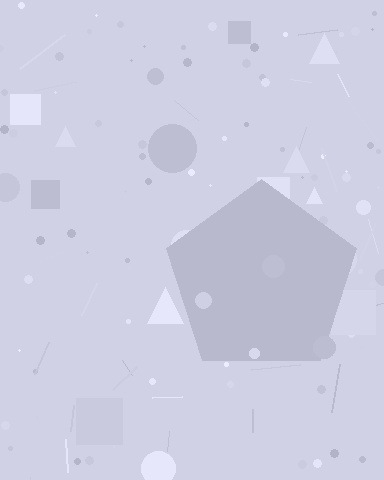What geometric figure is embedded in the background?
A pentagon is embedded in the background.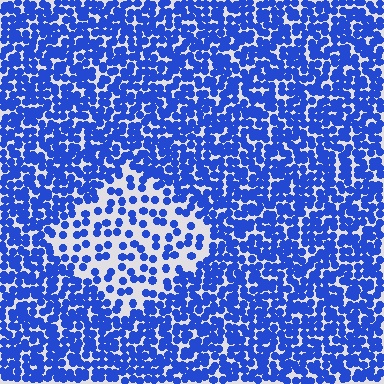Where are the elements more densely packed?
The elements are more densely packed outside the diamond boundary.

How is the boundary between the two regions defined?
The boundary is defined by a change in element density (approximately 2.3x ratio). All elements are the same color, size, and shape.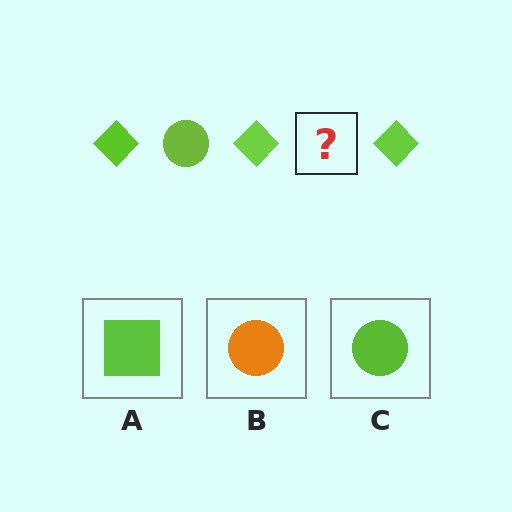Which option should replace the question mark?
Option C.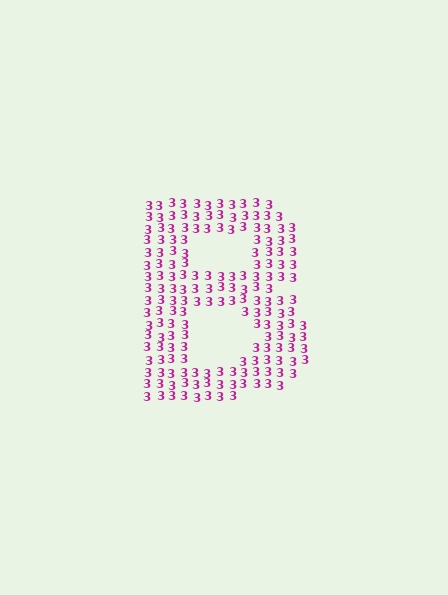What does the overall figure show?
The overall figure shows the letter B.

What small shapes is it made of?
It is made of small digit 3's.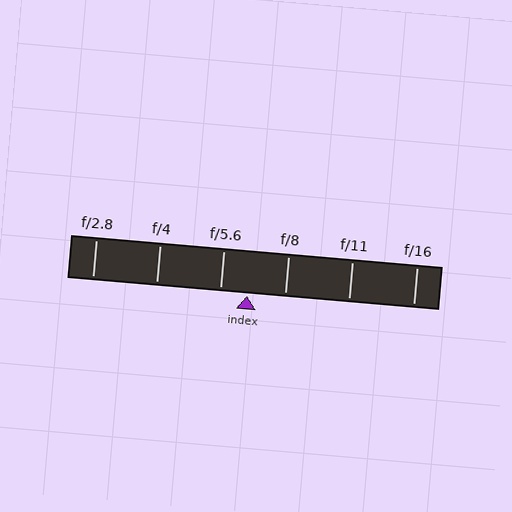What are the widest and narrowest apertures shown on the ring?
The widest aperture shown is f/2.8 and the narrowest is f/16.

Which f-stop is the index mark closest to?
The index mark is closest to f/5.6.